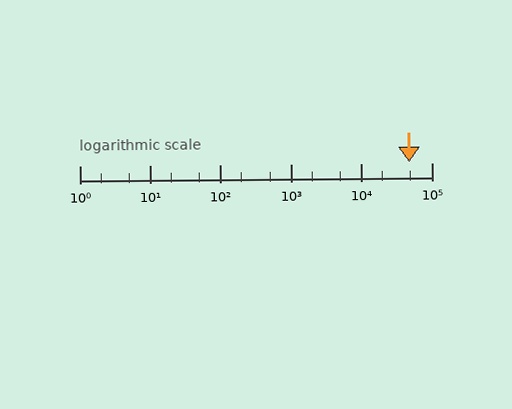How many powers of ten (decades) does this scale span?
The scale spans 5 decades, from 1 to 100000.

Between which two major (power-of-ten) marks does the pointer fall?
The pointer is between 10000 and 100000.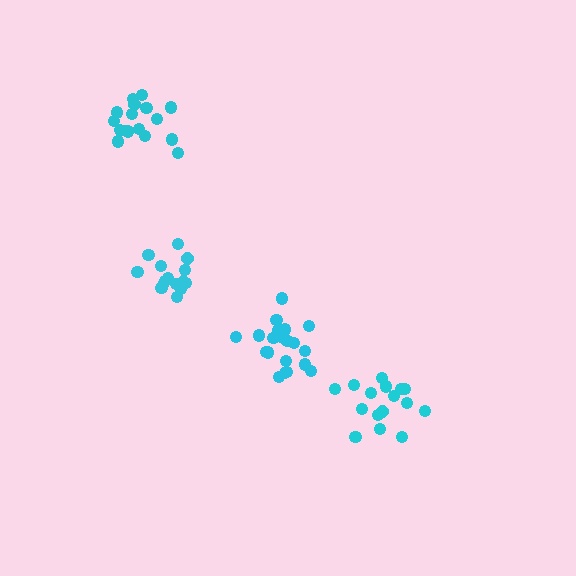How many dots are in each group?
Group 1: 16 dots, Group 2: 17 dots, Group 3: 21 dots, Group 4: 16 dots (70 total).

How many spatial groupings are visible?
There are 4 spatial groupings.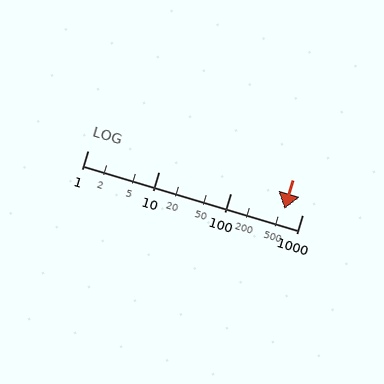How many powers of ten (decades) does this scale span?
The scale spans 3 decades, from 1 to 1000.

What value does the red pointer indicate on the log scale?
The pointer indicates approximately 560.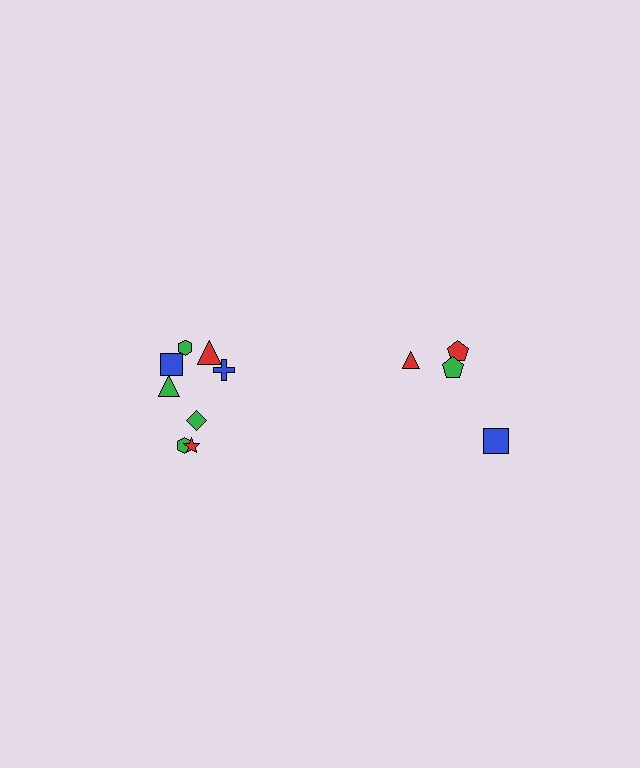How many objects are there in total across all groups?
There are 12 objects.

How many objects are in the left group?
There are 8 objects.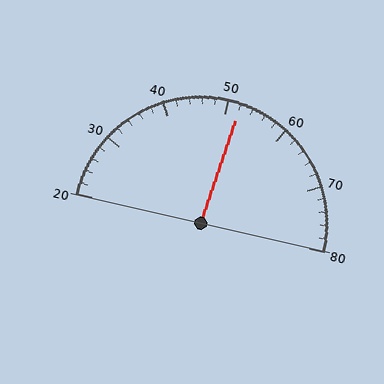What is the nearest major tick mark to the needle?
The nearest major tick mark is 50.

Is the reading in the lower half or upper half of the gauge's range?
The reading is in the upper half of the range (20 to 80).